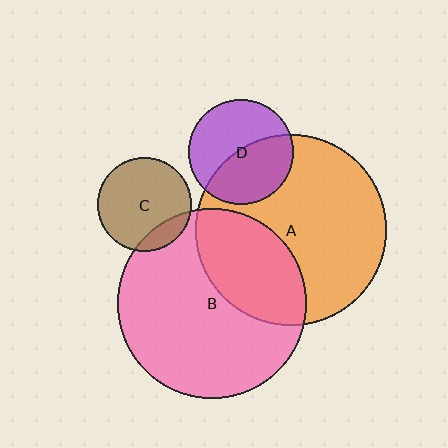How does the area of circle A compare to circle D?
Approximately 3.3 times.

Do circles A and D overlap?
Yes.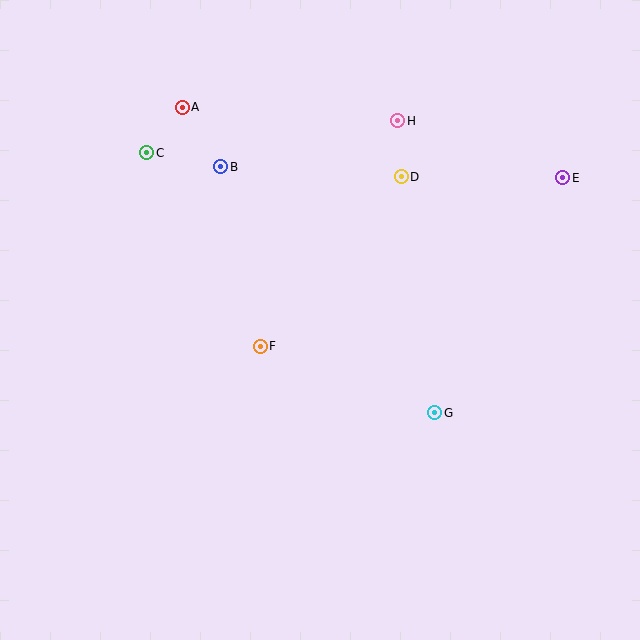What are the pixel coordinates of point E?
Point E is at (563, 178).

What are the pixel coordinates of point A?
Point A is at (182, 107).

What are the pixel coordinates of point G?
Point G is at (434, 413).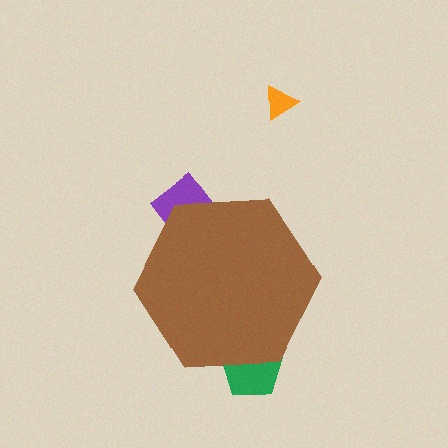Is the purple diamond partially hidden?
Yes, the purple diamond is partially hidden behind the brown hexagon.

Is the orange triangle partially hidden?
No, the orange triangle is fully visible.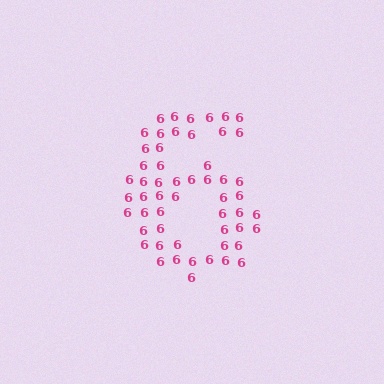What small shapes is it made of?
It is made of small digit 6's.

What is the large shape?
The large shape is the digit 6.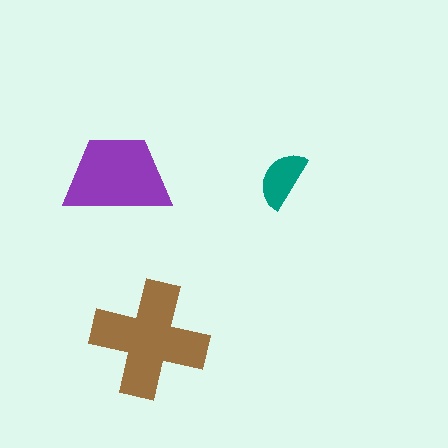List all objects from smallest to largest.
The teal semicircle, the purple trapezoid, the brown cross.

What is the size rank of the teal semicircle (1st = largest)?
3rd.